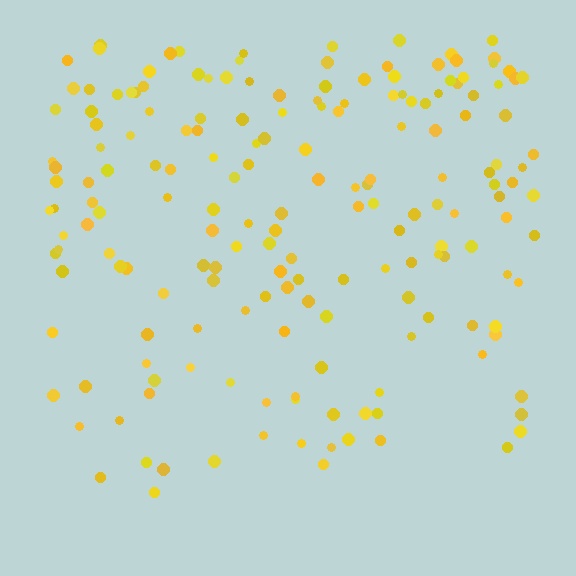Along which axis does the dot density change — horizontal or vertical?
Vertical.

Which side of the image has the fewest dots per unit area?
The bottom.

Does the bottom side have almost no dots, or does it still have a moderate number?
Still a moderate number, just noticeably fewer than the top.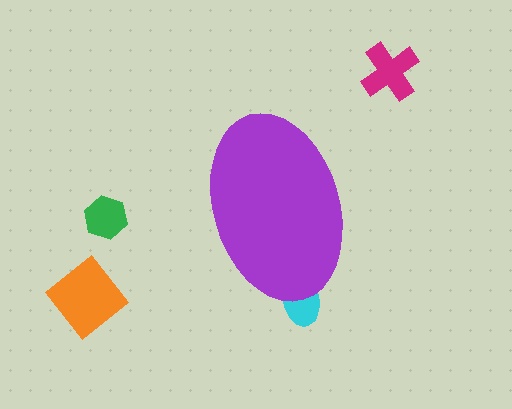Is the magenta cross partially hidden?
No, the magenta cross is fully visible.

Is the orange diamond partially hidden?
No, the orange diamond is fully visible.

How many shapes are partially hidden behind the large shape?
1 shape is partially hidden.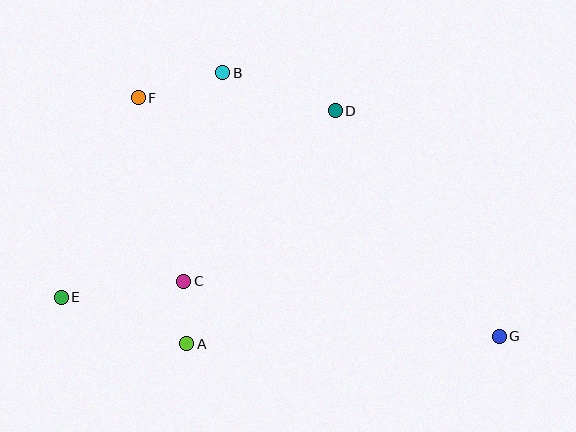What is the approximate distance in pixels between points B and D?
The distance between B and D is approximately 119 pixels.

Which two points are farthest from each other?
Points E and G are farthest from each other.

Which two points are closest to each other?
Points A and C are closest to each other.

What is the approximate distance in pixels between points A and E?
The distance between A and E is approximately 134 pixels.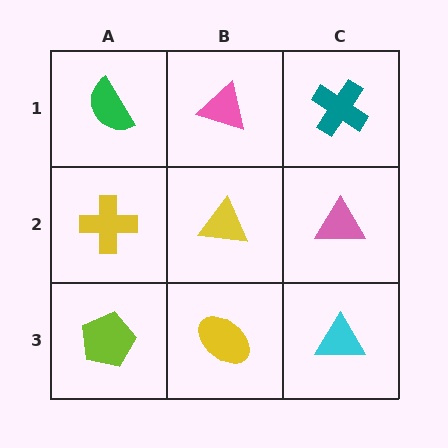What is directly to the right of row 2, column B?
A pink triangle.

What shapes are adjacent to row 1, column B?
A yellow triangle (row 2, column B), a green semicircle (row 1, column A), a teal cross (row 1, column C).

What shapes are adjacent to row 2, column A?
A green semicircle (row 1, column A), a lime pentagon (row 3, column A), a yellow triangle (row 2, column B).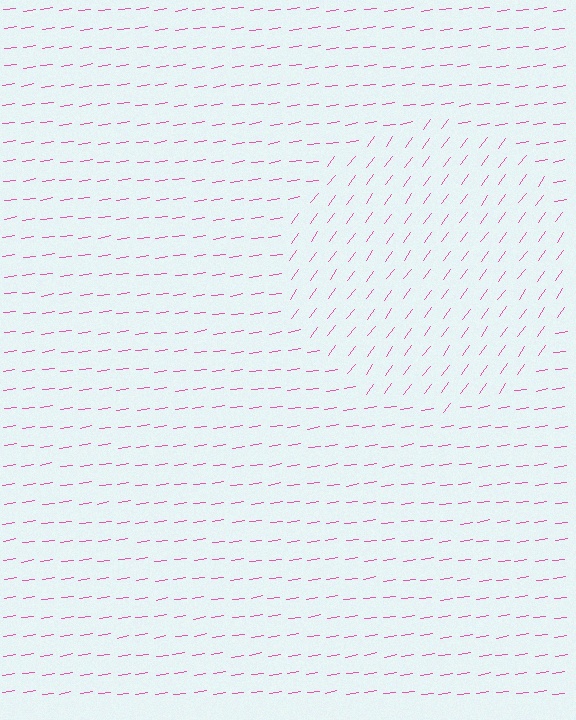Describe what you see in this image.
The image is filled with small pink line segments. A circle region in the image has lines oriented differently from the surrounding lines, creating a visible texture boundary.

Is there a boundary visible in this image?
Yes, there is a texture boundary formed by a change in line orientation.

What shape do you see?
I see a circle.